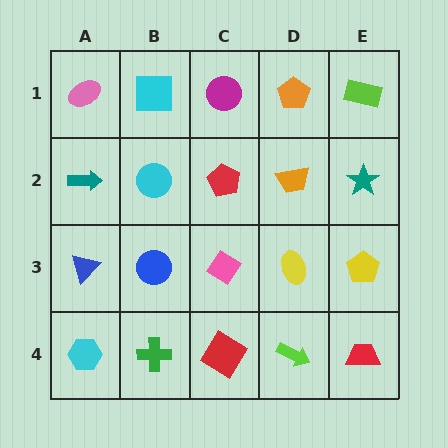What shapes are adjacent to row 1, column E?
A teal star (row 2, column E), an orange pentagon (row 1, column D).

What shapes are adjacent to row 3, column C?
A red pentagon (row 2, column C), a red diamond (row 4, column C), a blue circle (row 3, column B), a yellow ellipse (row 3, column D).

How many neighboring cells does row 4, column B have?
3.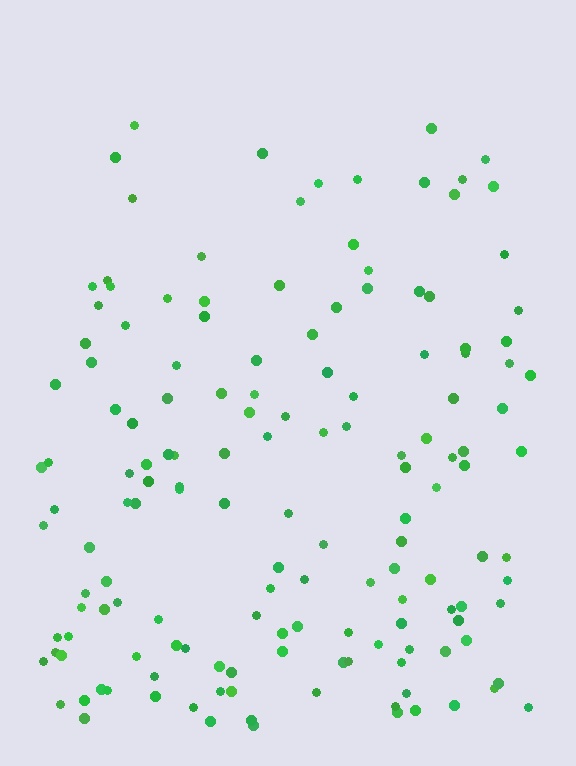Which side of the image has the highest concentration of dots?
The bottom.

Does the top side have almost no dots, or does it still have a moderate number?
Still a moderate number, just noticeably fewer than the bottom.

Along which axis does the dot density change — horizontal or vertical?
Vertical.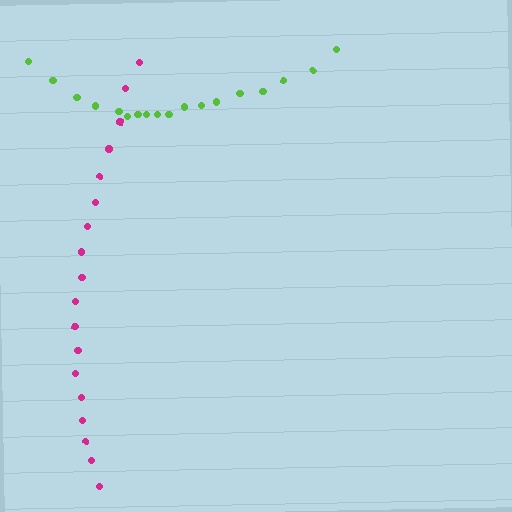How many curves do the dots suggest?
There are 2 distinct paths.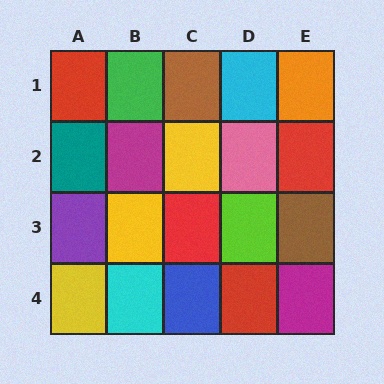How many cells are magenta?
2 cells are magenta.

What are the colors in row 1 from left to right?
Red, green, brown, cyan, orange.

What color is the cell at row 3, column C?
Red.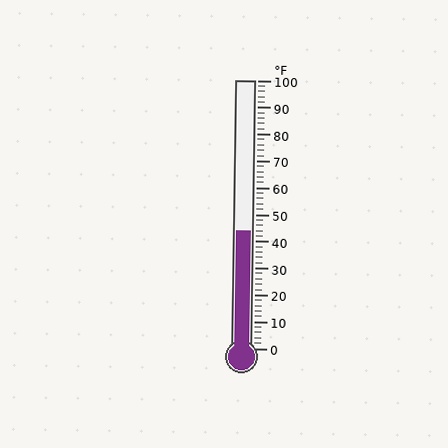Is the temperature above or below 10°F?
The temperature is above 10°F.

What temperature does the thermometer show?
The thermometer shows approximately 44°F.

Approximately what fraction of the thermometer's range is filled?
The thermometer is filled to approximately 45% of its range.